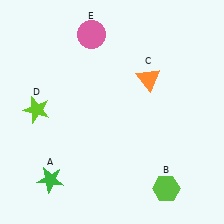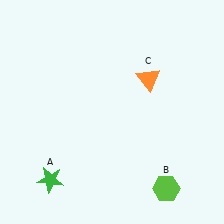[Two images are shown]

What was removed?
The lime star (D), the pink circle (E) were removed in Image 2.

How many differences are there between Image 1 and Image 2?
There are 2 differences between the two images.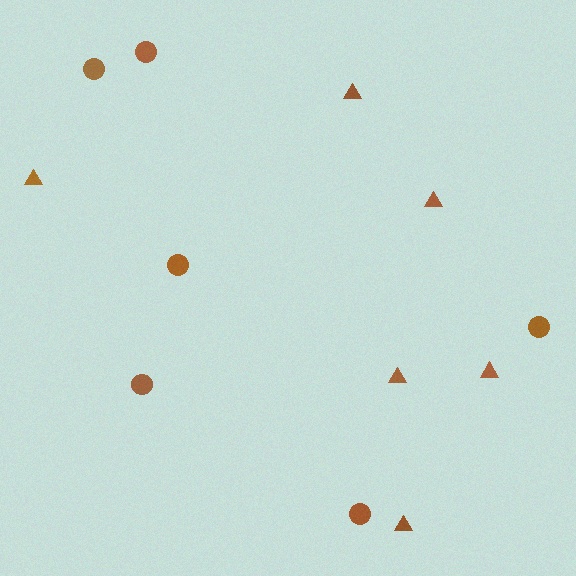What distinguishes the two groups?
There are 2 groups: one group of circles (6) and one group of triangles (6).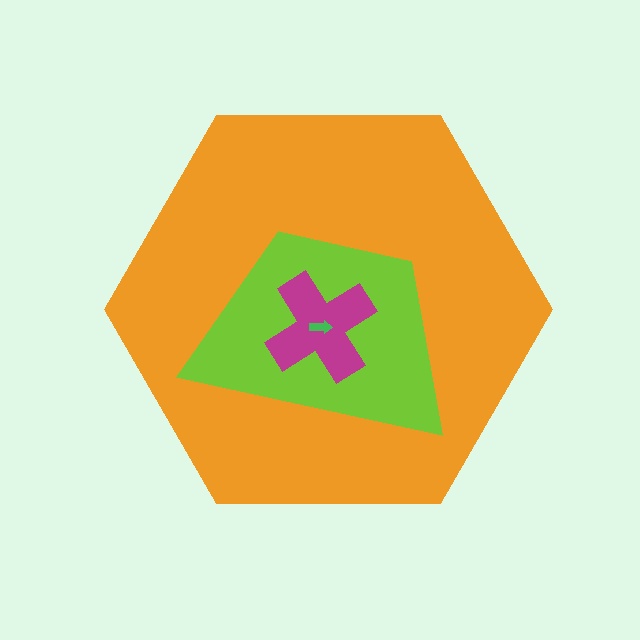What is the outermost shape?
The orange hexagon.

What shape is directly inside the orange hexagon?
The lime trapezoid.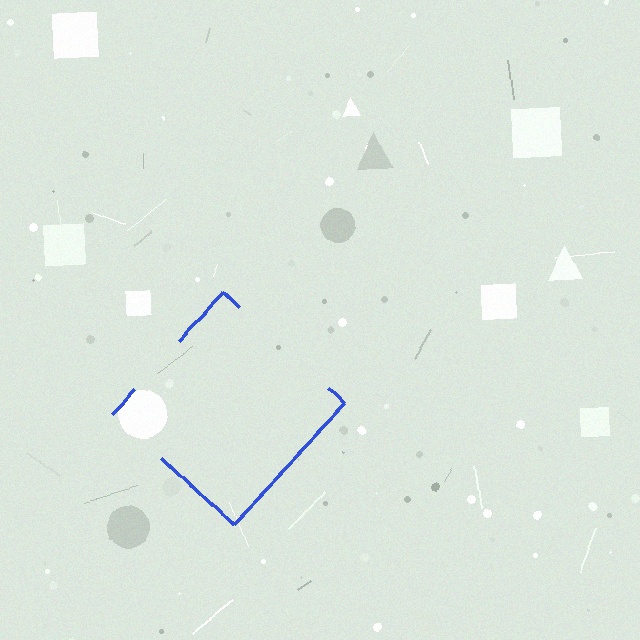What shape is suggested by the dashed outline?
The dashed outline suggests a diamond.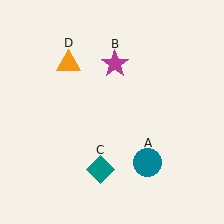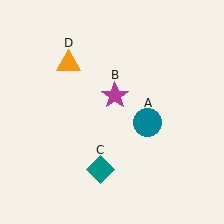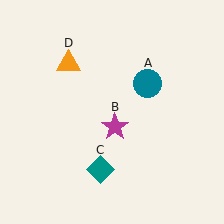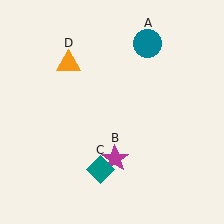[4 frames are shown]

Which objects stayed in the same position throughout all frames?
Teal diamond (object C) and orange triangle (object D) remained stationary.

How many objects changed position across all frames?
2 objects changed position: teal circle (object A), magenta star (object B).